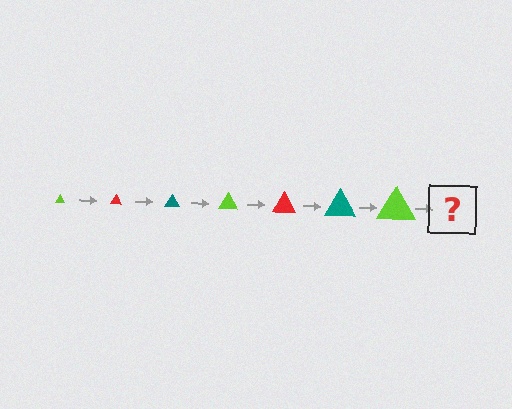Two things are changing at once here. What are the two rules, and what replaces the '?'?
The two rules are that the triangle grows larger each step and the color cycles through lime, red, and teal. The '?' should be a red triangle, larger than the previous one.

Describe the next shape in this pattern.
It should be a red triangle, larger than the previous one.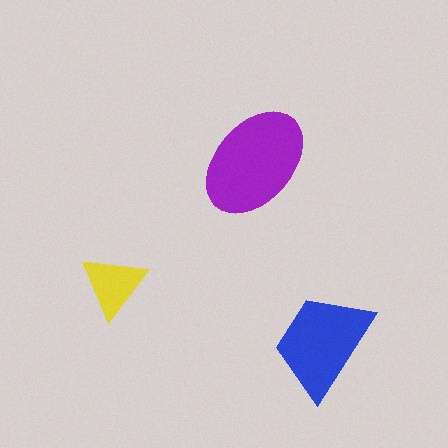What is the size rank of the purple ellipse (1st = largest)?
1st.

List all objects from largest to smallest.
The purple ellipse, the blue trapezoid, the yellow triangle.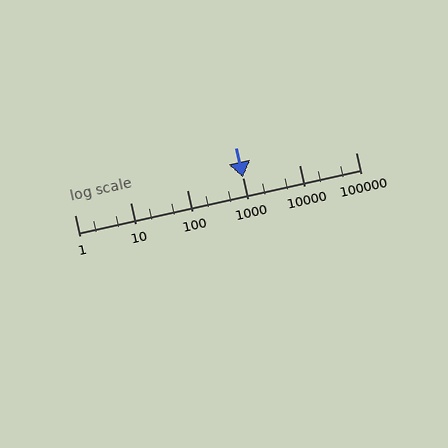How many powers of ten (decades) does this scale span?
The scale spans 5 decades, from 1 to 100000.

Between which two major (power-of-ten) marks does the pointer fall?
The pointer is between 1000 and 10000.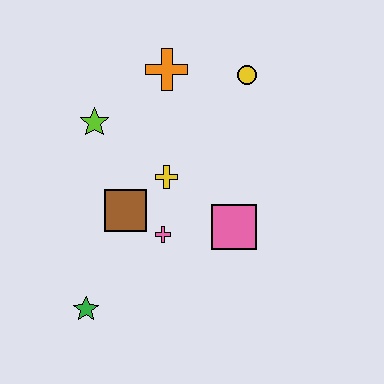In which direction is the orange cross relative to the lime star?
The orange cross is to the right of the lime star.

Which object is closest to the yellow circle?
The orange cross is closest to the yellow circle.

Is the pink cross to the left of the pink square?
Yes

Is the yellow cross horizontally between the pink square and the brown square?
Yes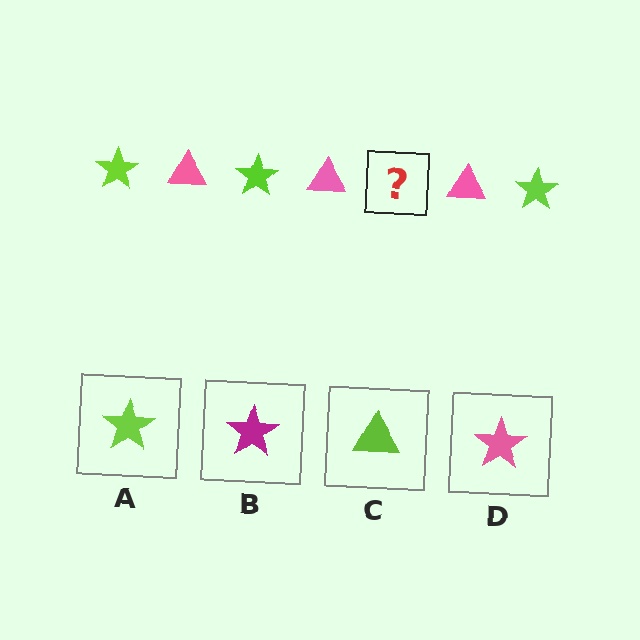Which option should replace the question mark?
Option A.